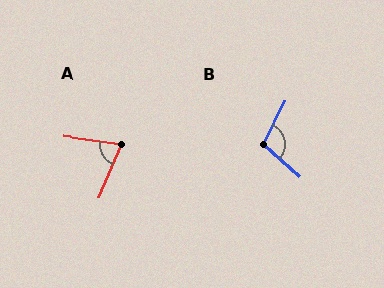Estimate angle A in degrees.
Approximately 75 degrees.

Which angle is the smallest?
A, at approximately 75 degrees.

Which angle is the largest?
B, at approximately 105 degrees.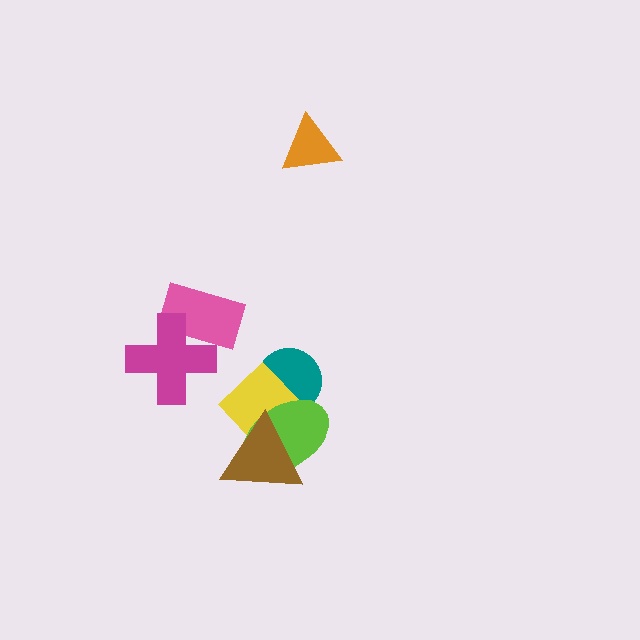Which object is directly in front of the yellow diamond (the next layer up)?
The lime ellipse is directly in front of the yellow diamond.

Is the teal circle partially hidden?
Yes, it is partially covered by another shape.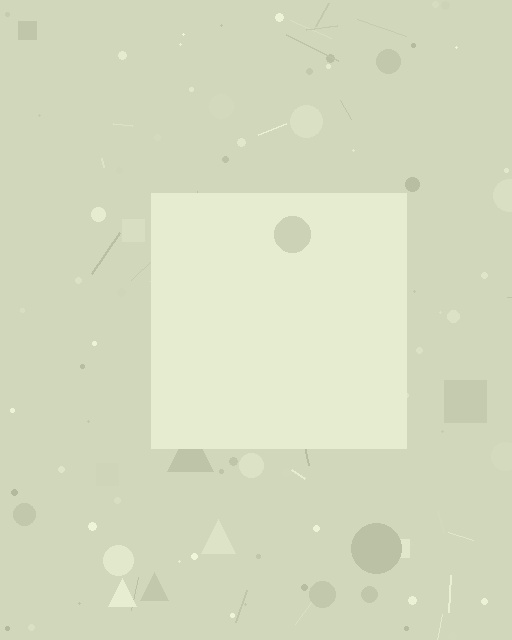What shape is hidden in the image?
A square is hidden in the image.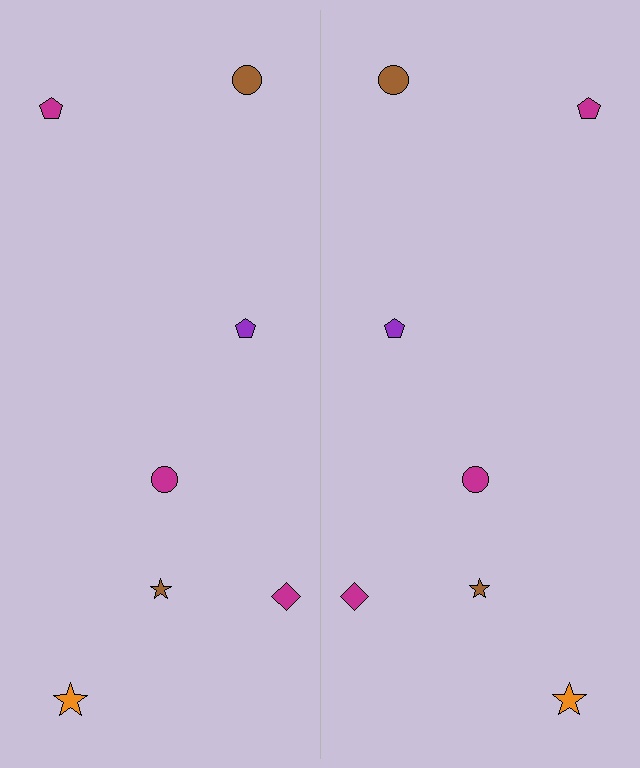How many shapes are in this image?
There are 14 shapes in this image.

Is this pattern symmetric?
Yes, this pattern has bilateral (reflection) symmetry.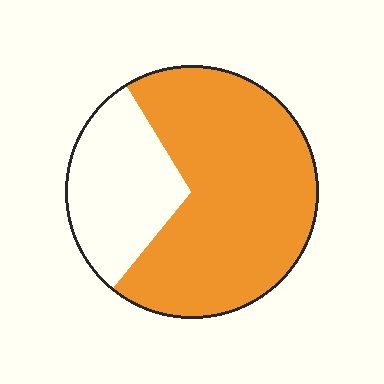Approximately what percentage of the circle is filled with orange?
Approximately 70%.